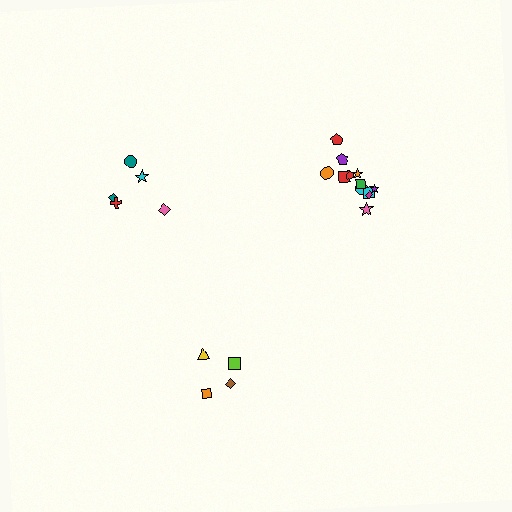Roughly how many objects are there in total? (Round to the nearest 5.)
Roughly 20 objects in total.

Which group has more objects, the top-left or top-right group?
The top-right group.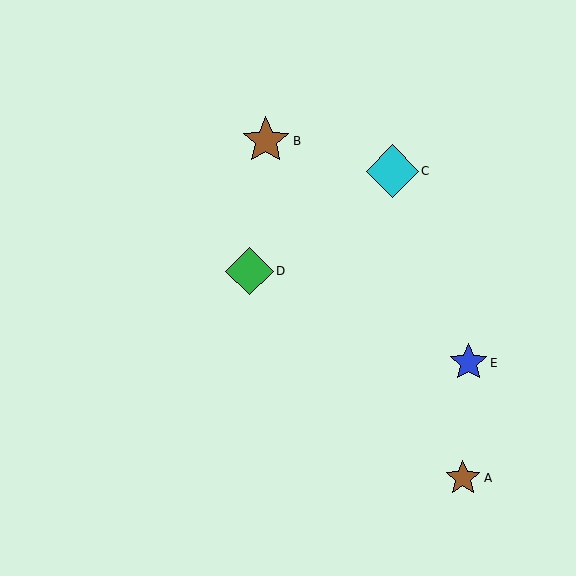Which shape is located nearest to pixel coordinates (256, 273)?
The green diamond (labeled D) at (249, 271) is nearest to that location.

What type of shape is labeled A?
Shape A is a brown star.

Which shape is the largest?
The cyan diamond (labeled C) is the largest.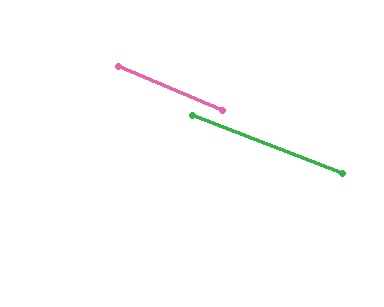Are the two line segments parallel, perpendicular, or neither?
Parallel — their directions differ by only 2.0°.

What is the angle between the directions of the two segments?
Approximately 2 degrees.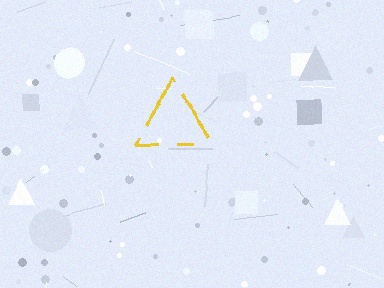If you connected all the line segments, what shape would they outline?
They would outline a triangle.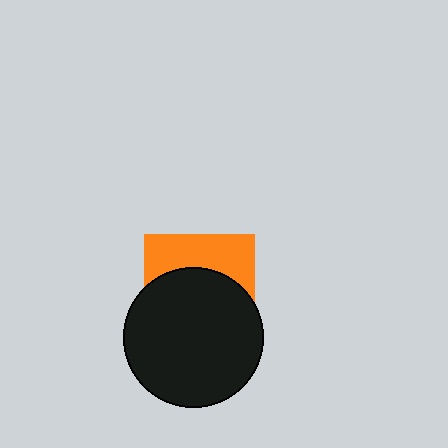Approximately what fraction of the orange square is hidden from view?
Roughly 62% of the orange square is hidden behind the black circle.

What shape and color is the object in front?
The object in front is a black circle.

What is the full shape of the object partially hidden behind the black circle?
The partially hidden object is an orange square.